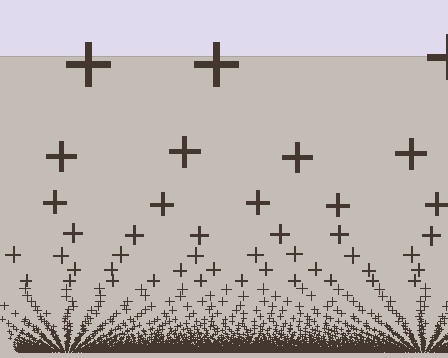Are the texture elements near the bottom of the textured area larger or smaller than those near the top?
Smaller. The gradient is inverted — elements near the bottom are smaller and denser.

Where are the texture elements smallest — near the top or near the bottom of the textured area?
Near the bottom.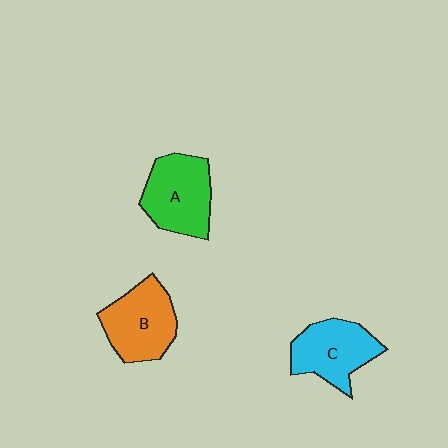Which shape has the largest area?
Shape A (green).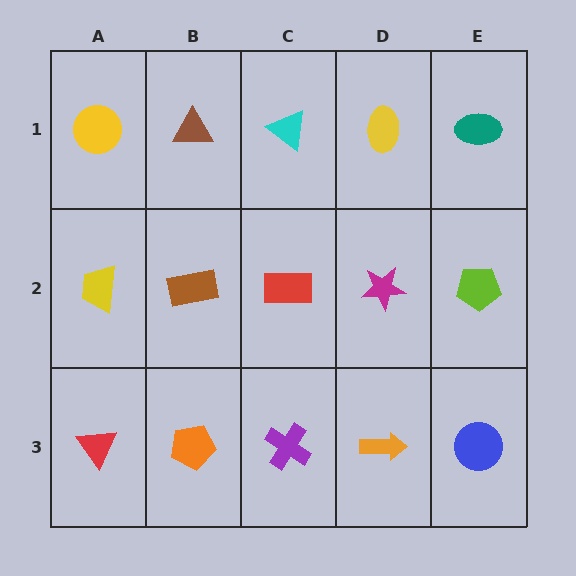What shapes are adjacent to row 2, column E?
A teal ellipse (row 1, column E), a blue circle (row 3, column E), a magenta star (row 2, column D).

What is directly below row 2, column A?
A red triangle.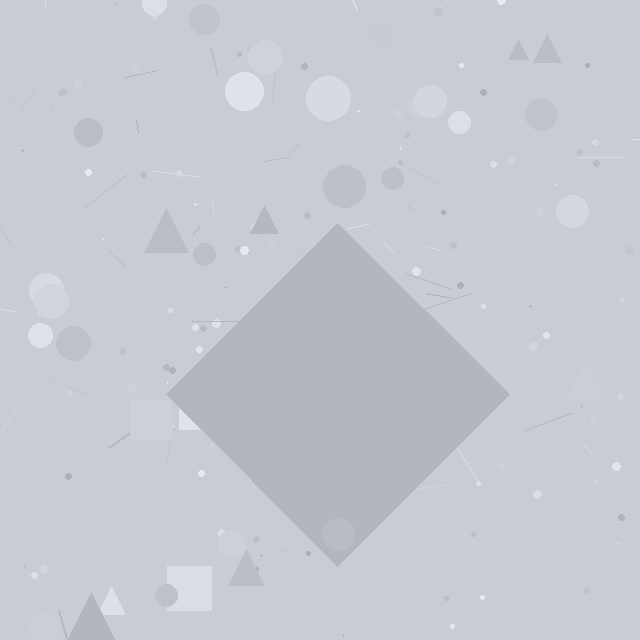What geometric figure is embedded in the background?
A diamond is embedded in the background.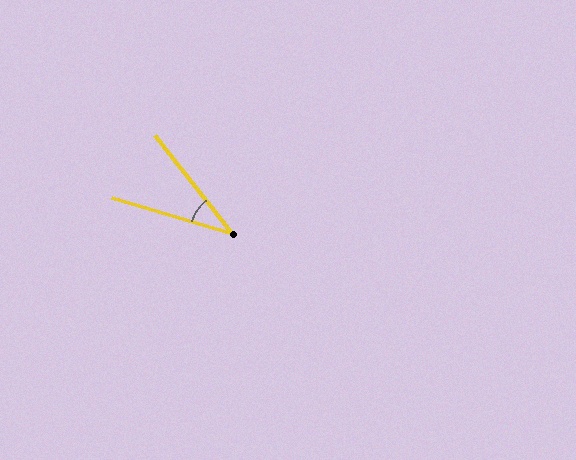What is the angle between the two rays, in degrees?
Approximately 35 degrees.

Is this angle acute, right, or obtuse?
It is acute.